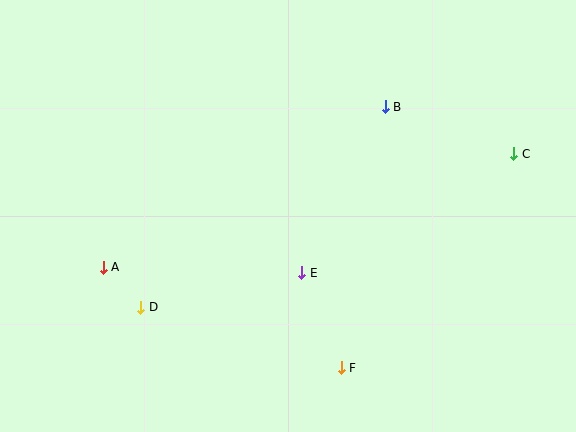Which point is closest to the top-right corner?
Point C is closest to the top-right corner.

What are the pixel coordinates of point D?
Point D is at (141, 307).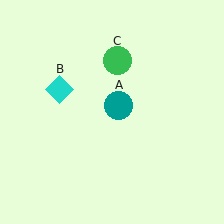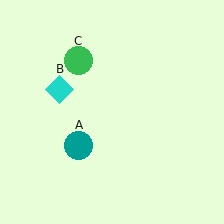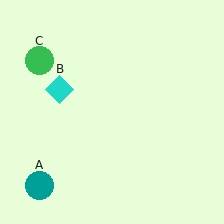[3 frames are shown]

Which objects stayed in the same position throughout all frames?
Cyan diamond (object B) remained stationary.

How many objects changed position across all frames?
2 objects changed position: teal circle (object A), green circle (object C).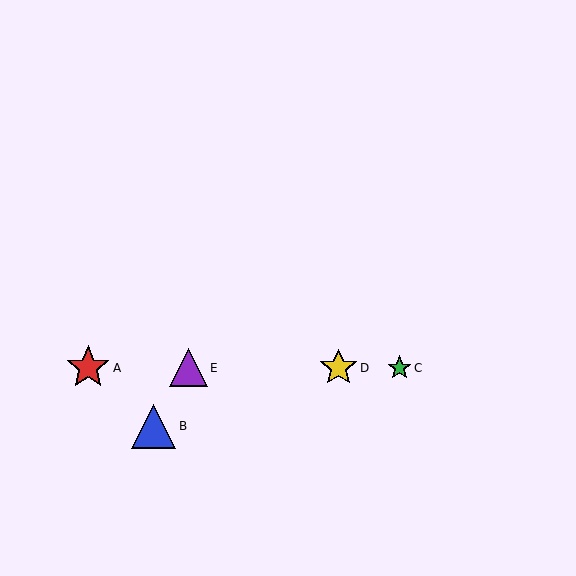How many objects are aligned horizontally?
4 objects (A, C, D, E) are aligned horizontally.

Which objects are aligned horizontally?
Objects A, C, D, E are aligned horizontally.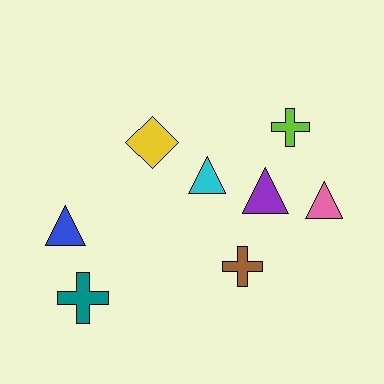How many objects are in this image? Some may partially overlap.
There are 8 objects.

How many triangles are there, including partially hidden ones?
There are 4 triangles.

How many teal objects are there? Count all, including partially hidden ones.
There is 1 teal object.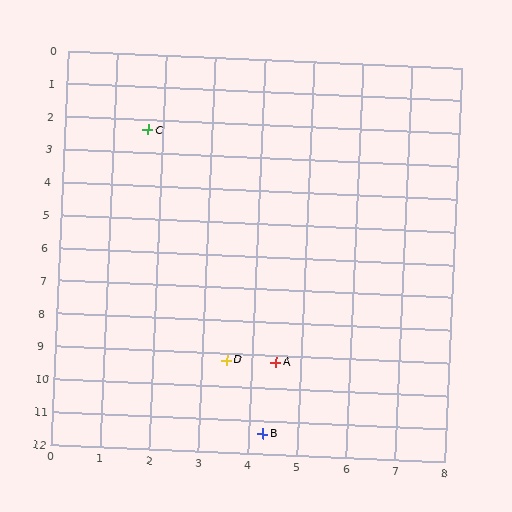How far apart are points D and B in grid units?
Points D and B are about 2.3 grid units apart.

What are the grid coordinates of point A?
Point A is at approximately (4.5, 9.2).